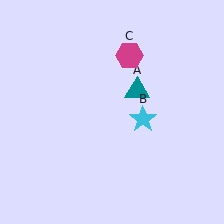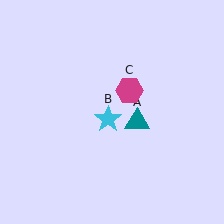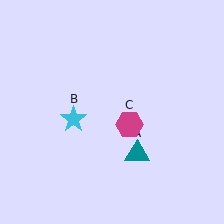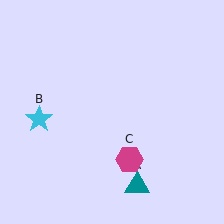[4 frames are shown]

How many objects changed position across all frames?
3 objects changed position: teal triangle (object A), cyan star (object B), magenta hexagon (object C).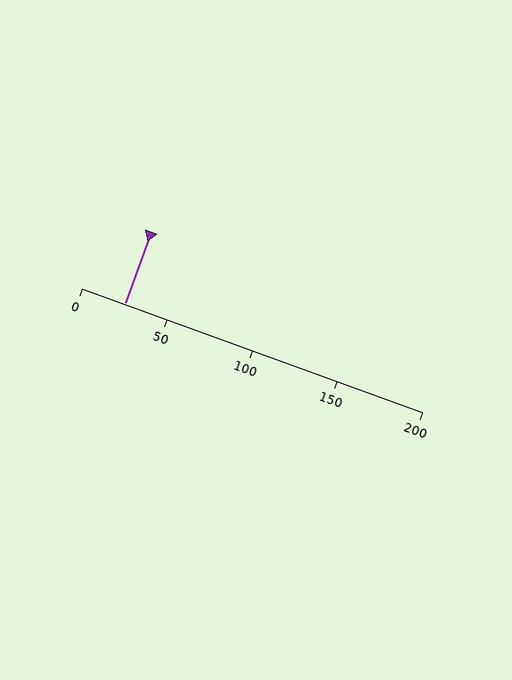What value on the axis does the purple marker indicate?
The marker indicates approximately 25.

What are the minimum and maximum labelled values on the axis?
The axis runs from 0 to 200.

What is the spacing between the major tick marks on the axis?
The major ticks are spaced 50 apart.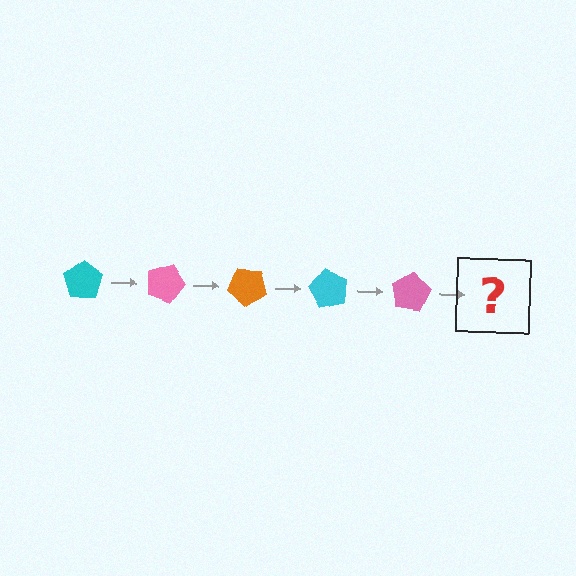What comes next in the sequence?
The next element should be an orange pentagon, rotated 100 degrees from the start.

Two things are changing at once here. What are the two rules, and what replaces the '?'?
The two rules are that it rotates 20 degrees each step and the color cycles through cyan, pink, and orange. The '?' should be an orange pentagon, rotated 100 degrees from the start.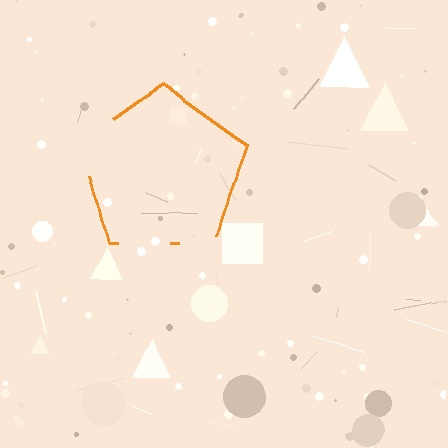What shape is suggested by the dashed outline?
The dashed outline suggests a pentagon.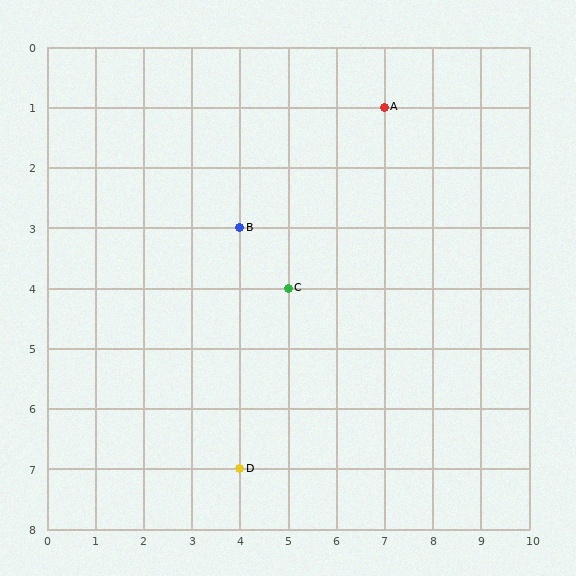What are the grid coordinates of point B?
Point B is at grid coordinates (4, 3).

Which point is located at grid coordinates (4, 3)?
Point B is at (4, 3).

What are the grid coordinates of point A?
Point A is at grid coordinates (7, 1).